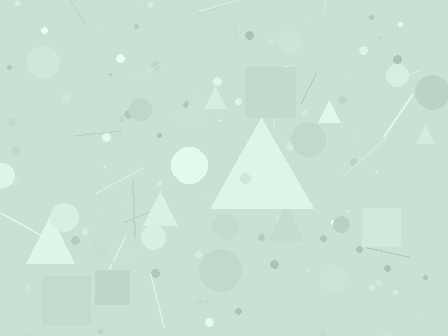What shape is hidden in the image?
A triangle is hidden in the image.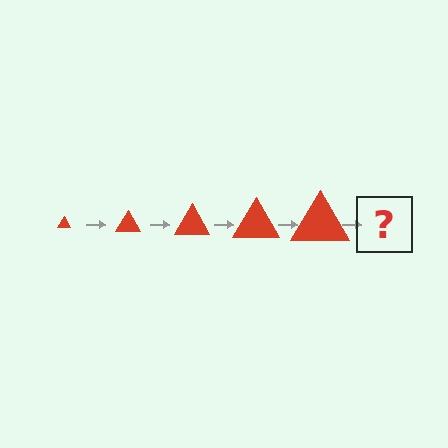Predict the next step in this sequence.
The next step is a red triangle, larger than the previous one.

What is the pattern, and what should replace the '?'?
The pattern is that the triangle gets progressively larger each step. The '?' should be a red triangle, larger than the previous one.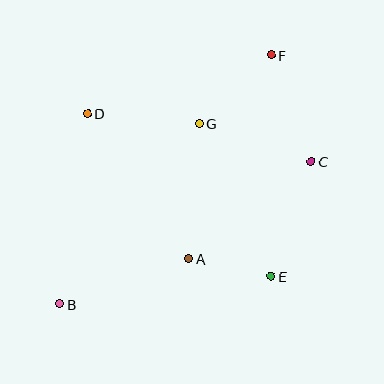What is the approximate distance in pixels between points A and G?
The distance between A and G is approximately 136 pixels.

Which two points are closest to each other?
Points A and E are closest to each other.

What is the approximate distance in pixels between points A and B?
The distance between A and B is approximately 137 pixels.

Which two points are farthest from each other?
Points B and F are farthest from each other.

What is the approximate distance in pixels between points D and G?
The distance between D and G is approximately 112 pixels.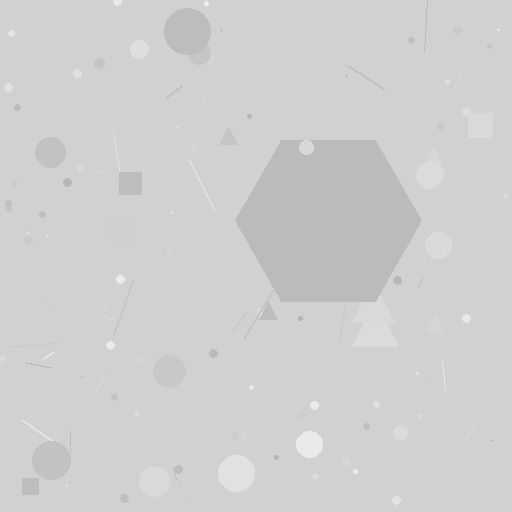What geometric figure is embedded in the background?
A hexagon is embedded in the background.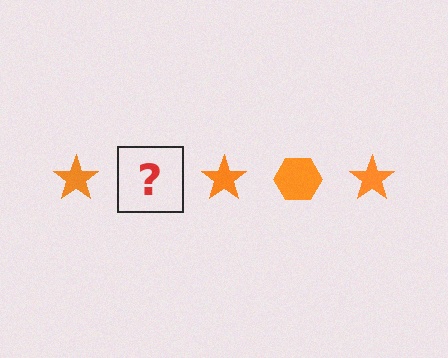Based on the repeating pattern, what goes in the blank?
The blank should be an orange hexagon.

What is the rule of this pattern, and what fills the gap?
The rule is that the pattern cycles through star, hexagon shapes in orange. The gap should be filled with an orange hexagon.